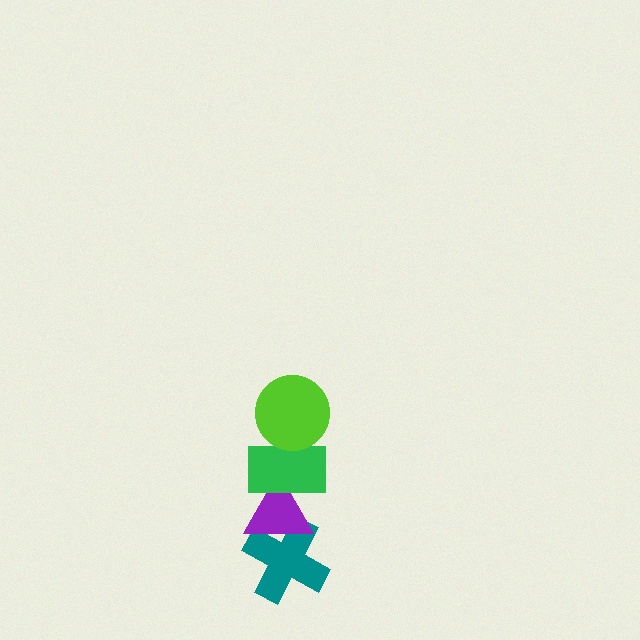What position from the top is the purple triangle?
The purple triangle is 3rd from the top.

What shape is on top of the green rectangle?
The lime circle is on top of the green rectangle.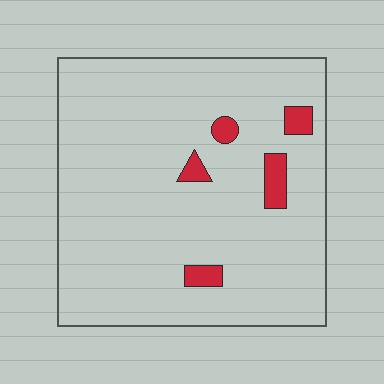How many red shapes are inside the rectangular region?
5.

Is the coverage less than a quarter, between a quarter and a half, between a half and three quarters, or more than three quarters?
Less than a quarter.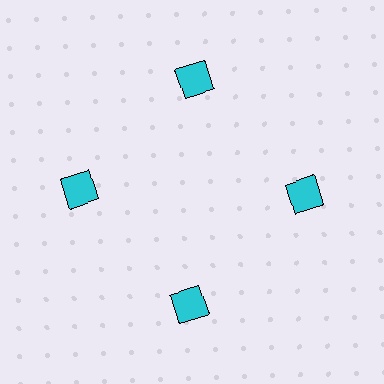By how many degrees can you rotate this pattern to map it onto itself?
The pattern maps onto itself every 90 degrees of rotation.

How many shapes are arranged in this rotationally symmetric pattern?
There are 4 shapes, arranged in 4 groups of 1.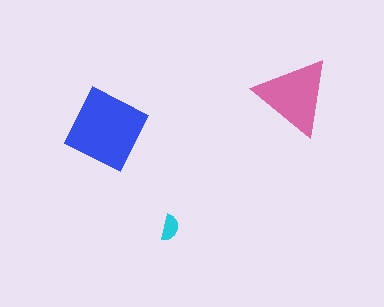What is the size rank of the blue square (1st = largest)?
1st.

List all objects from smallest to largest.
The cyan semicircle, the pink triangle, the blue square.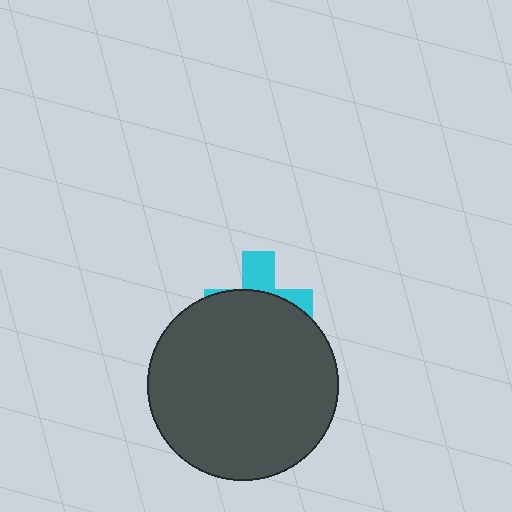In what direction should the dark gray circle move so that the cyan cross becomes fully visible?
The dark gray circle should move down. That is the shortest direction to clear the overlap and leave the cyan cross fully visible.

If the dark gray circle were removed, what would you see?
You would see the complete cyan cross.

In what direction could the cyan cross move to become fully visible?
The cyan cross could move up. That would shift it out from behind the dark gray circle entirely.